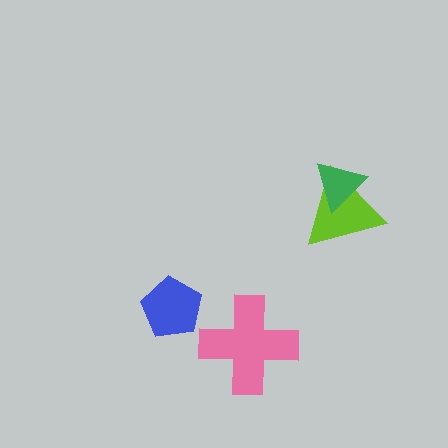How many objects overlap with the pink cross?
0 objects overlap with the pink cross.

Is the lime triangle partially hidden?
Yes, it is partially covered by another shape.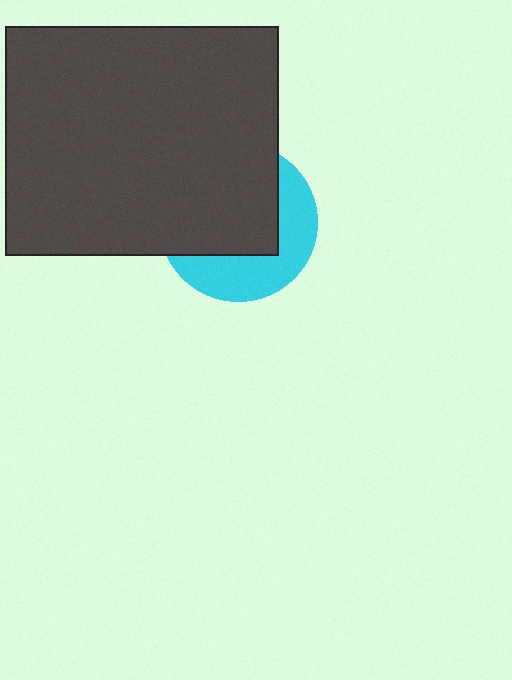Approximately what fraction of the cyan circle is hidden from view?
Roughly 60% of the cyan circle is hidden behind the dark gray rectangle.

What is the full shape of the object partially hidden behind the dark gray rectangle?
The partially hidden object is a cyan circle.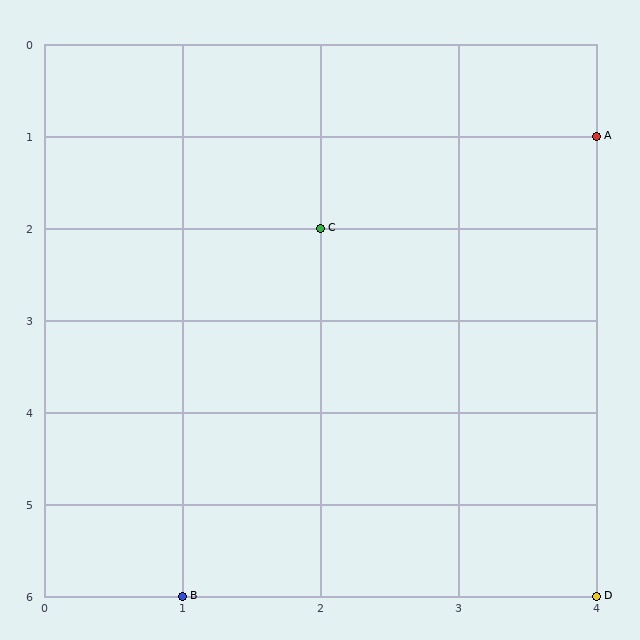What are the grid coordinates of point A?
Point A is at grid coordinates (4, 1).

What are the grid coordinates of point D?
Point D is at grid coordinates (4, 6).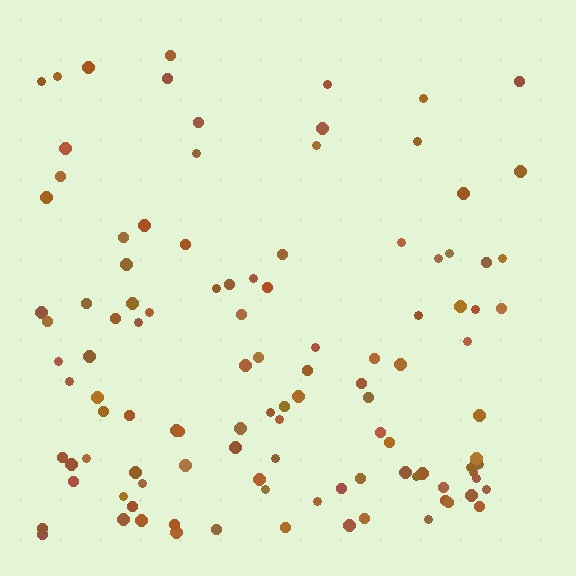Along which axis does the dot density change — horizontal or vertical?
Vertical.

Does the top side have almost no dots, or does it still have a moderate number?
Still a moderate number, just noticeably fewer than the bottom.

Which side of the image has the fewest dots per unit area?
The top.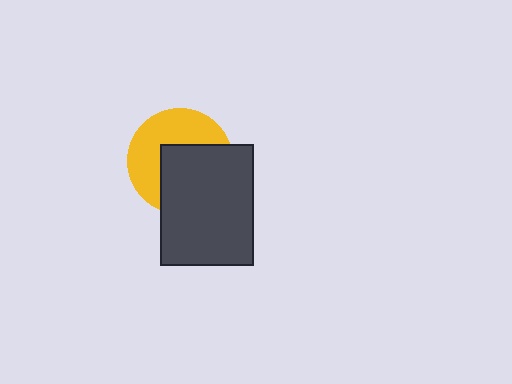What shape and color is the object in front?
The object in front is a dark gray rectangle.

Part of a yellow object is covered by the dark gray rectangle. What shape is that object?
It is a circle.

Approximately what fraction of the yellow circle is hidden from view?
Roughly 51% of the yellow circle is hidden behind the dark gray rectangle.